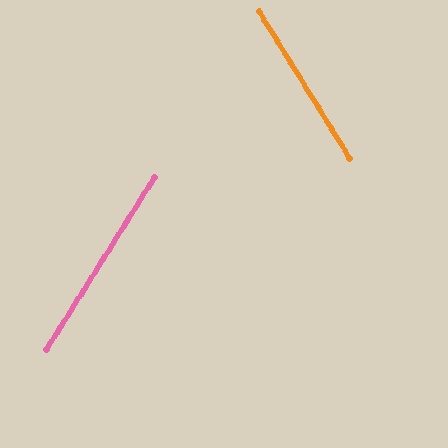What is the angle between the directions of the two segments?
Approximately 64 degrees.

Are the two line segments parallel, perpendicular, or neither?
Neither parallel nor perpendicular — they differ by about 64°.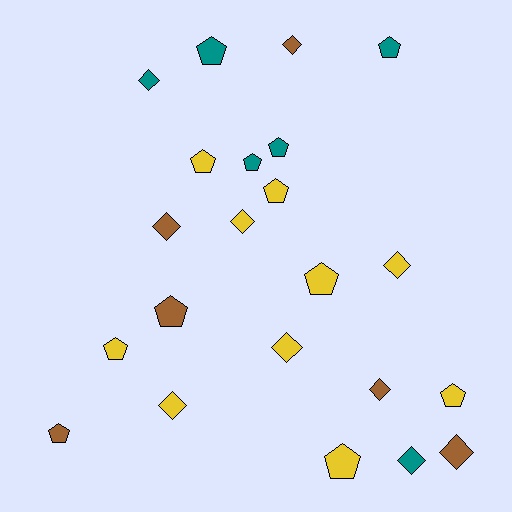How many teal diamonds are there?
There are 2 teal diamonds.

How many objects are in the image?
There are 22 objects.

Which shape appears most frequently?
Pentagon, with 12 objects.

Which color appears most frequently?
Yellow, with 10 objects.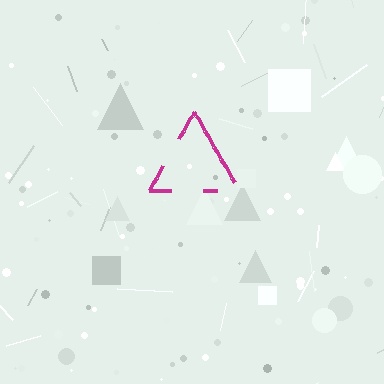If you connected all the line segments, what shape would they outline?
They would outline a triangle.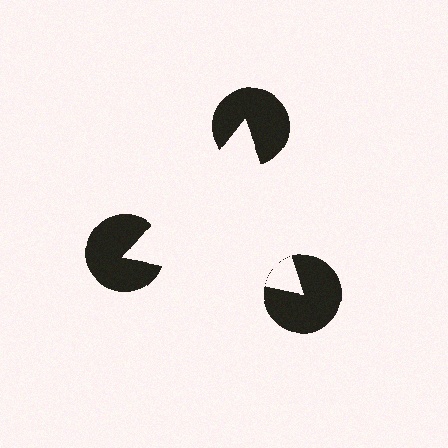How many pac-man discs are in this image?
There are 3 — one at each vertex of the illusory triangle.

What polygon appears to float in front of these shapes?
An illusory triangle — its edges are inferred from the aligned wedge cuts in the pac-man discs, not physically drawn.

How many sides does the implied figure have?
3 sides.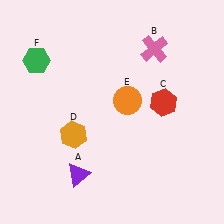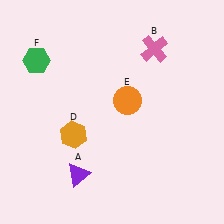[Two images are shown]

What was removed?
The red hexagon (C) was removed in Image 2.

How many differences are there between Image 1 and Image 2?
There is 1 difference between the two images.